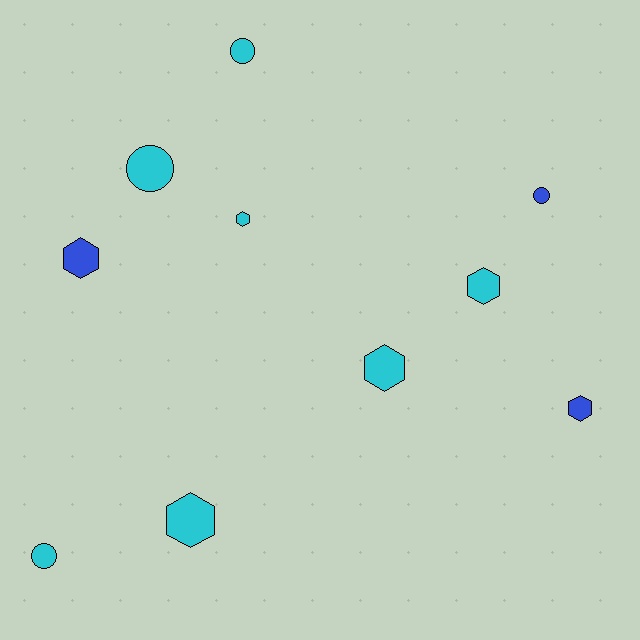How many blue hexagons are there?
There are 2 blue hexagons.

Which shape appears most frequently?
Hexagon, with 6 objects.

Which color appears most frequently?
Cyan, with 7 objects.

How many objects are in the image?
There are 10 objects.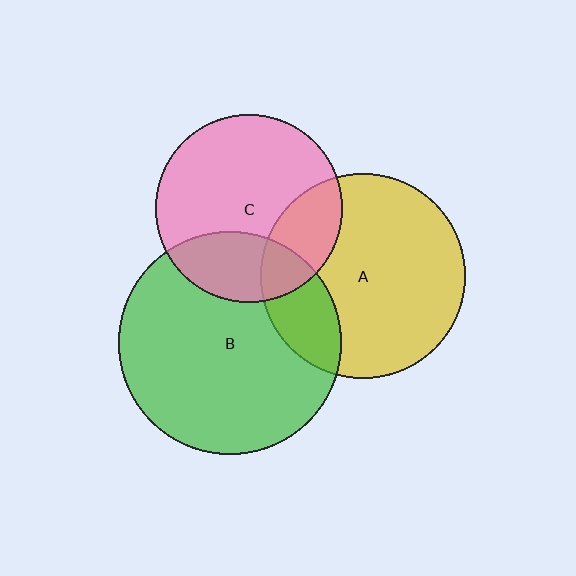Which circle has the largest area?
Circle B (green).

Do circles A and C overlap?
Yes.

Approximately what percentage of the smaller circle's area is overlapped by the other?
Approximately 25%.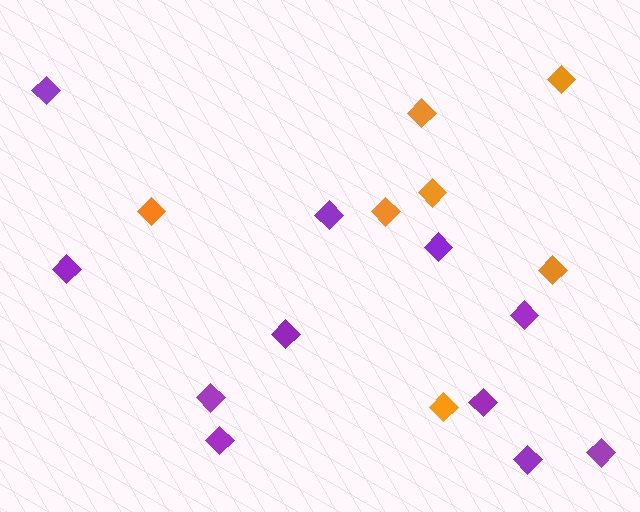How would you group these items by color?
There are 2 groups: one group of orange diamonds (7) and one group of purple diamonds (11).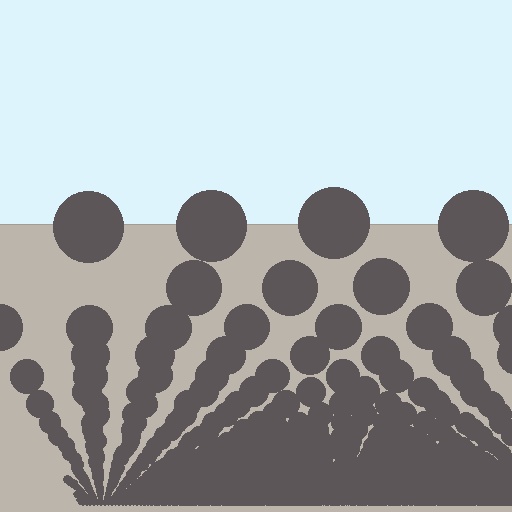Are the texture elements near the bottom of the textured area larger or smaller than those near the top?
Smaller. The gradient is inverted — elements near the bottom are smaller and denser.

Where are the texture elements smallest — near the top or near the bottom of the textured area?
Near the bottom.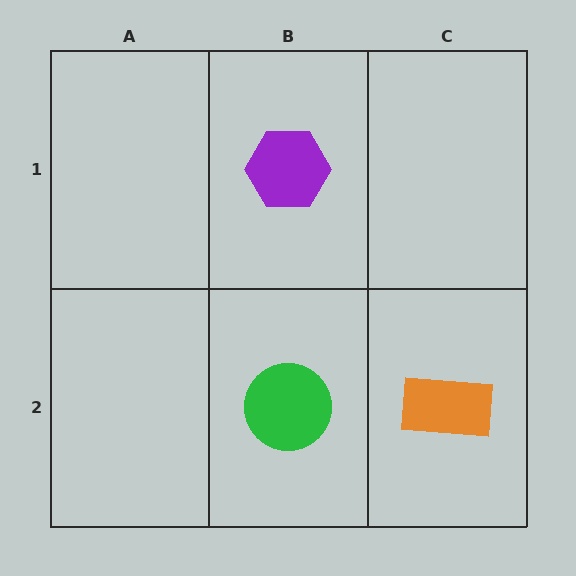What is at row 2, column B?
A green circle.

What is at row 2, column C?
An orange rectangle.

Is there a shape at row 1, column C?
No, that cell is empty.